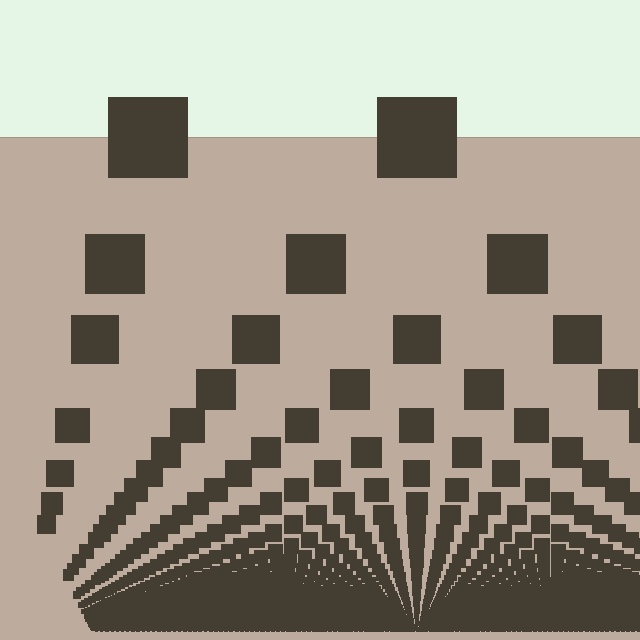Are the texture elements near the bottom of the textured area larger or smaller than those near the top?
Smaller. The gradient is inverted — elements near the bottom are smaller and denser.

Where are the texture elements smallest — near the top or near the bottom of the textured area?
Near the bottom.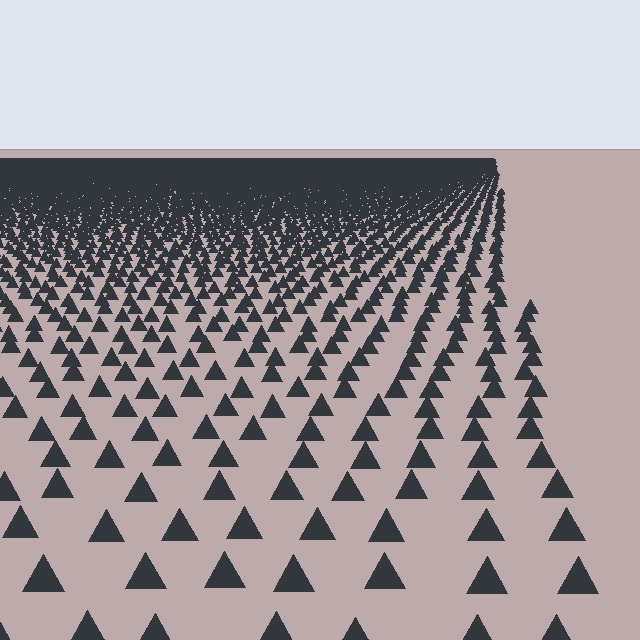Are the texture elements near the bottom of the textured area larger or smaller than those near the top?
Larger. Near the bottom, elements are closer to the viewer and appear at a bigger on-screen size.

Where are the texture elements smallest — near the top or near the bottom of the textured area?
Near the top.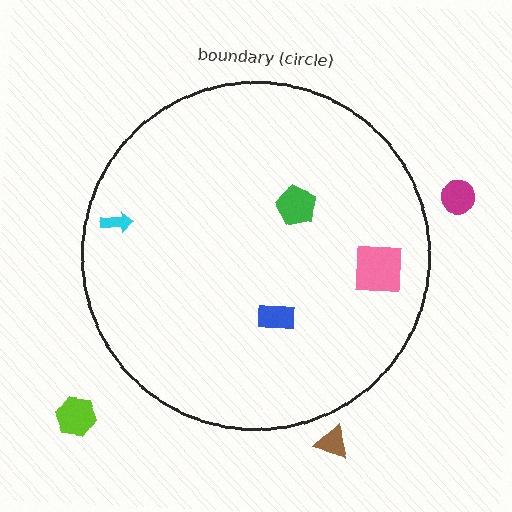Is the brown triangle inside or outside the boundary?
Outside.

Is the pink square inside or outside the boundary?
Inside.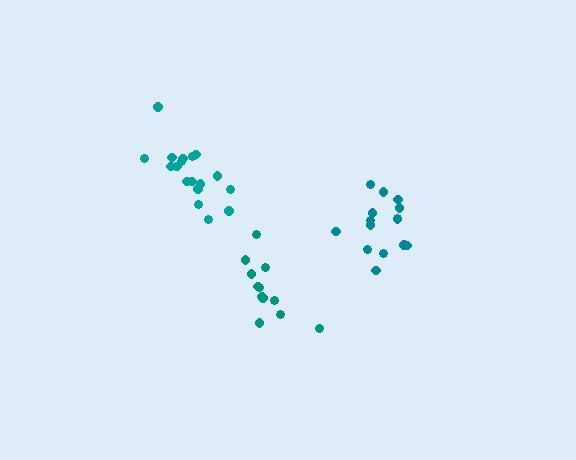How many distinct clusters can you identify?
There are 3 distinct clusters.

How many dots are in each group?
Group 1: 18 dots, Group 2: 15 dots, Group 3: 12 dots (45 total).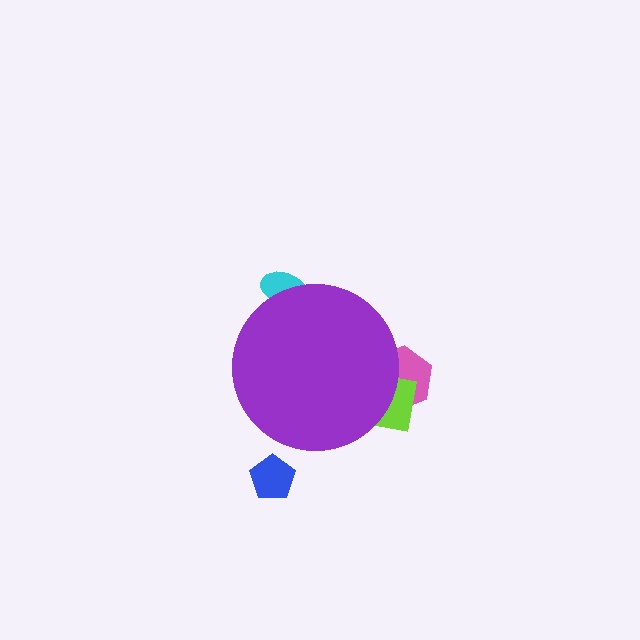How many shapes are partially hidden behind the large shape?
3 shapes are partially hidden.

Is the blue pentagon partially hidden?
No, the blue pentagon is fully visible.